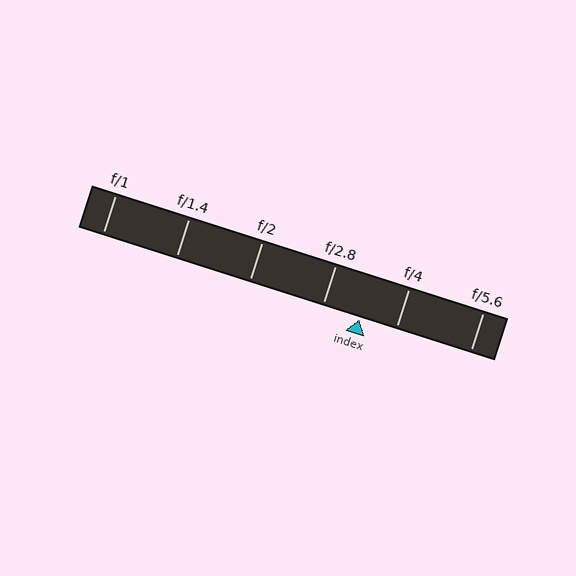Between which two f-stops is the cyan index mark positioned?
The index mark is between f/2.8 and f/4.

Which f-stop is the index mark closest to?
The index mark is closest to f/4.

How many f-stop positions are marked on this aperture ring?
There are 6 f-stop positions marked.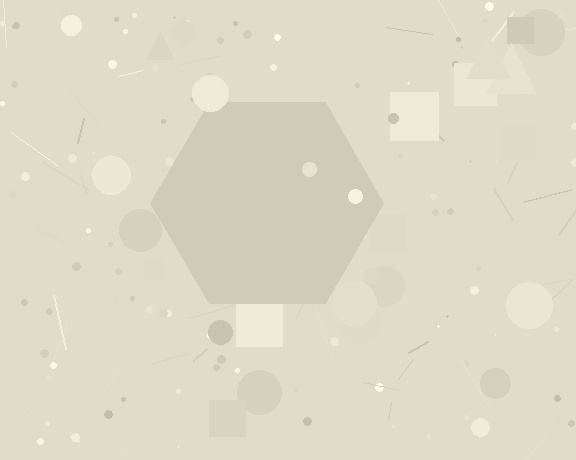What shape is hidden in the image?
A hexagon is hidden in the image.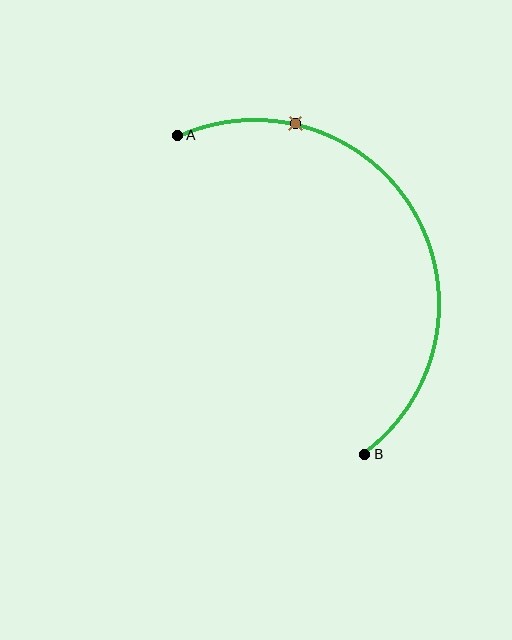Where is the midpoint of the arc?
The arc midpoint is the point on the curve farthest from the straight line joining A and B. It sits to the right of that line.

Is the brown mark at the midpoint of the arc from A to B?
No. The brown mark lies on the arc but is closer to endpoint A. The arc midpoint would be at the point on the curve equidistant along the arc from both A and B.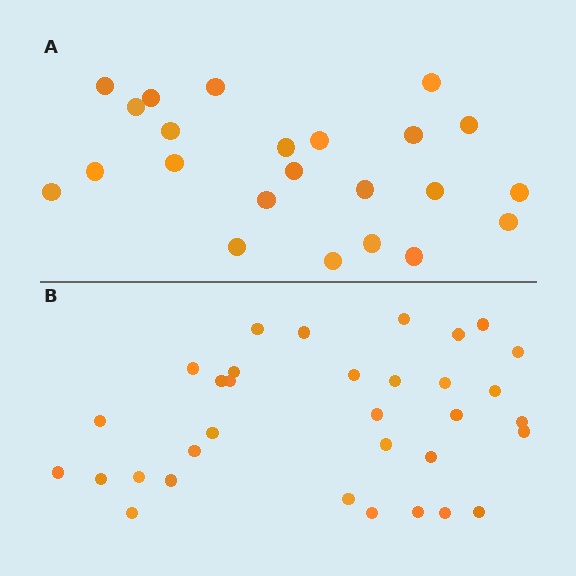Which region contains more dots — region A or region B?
Region B (the bottom region) has more dots.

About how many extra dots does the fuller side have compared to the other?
Region B has roughly 10 or so more dots than region A.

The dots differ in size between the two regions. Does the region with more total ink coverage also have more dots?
No. Region A has more total ink coverage because its dots are larger, but region B actually contains more individual dots. Total area can be misleading — the number of items is what matters here.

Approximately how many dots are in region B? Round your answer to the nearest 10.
About 30 dots. (The exact count is 33, which rounds to 30.)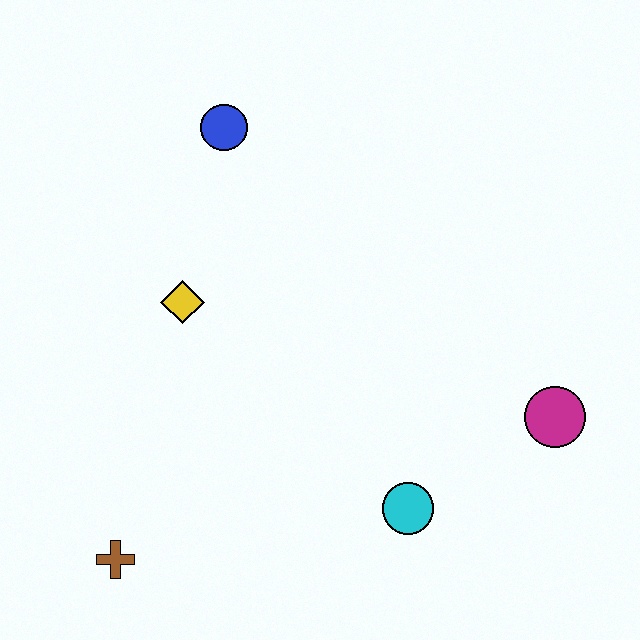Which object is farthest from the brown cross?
The magenta circle is farthest from the brown cross.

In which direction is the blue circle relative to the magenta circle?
The blue circle is to the left of the magenta circle.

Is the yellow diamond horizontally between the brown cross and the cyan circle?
Yes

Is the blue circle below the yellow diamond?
No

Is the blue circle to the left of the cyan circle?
Yes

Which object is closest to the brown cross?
The yellow diamond is closest to the brown cross.